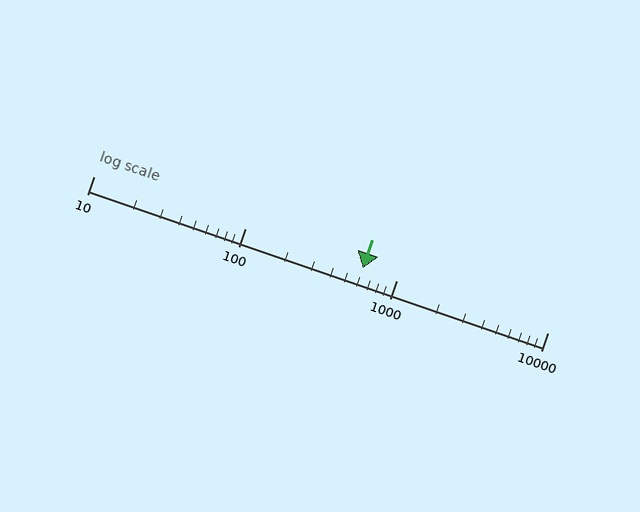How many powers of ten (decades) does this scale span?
The scale spans 3 decades, from 10 to 10000.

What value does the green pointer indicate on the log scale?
The pointer indicates approximately 600.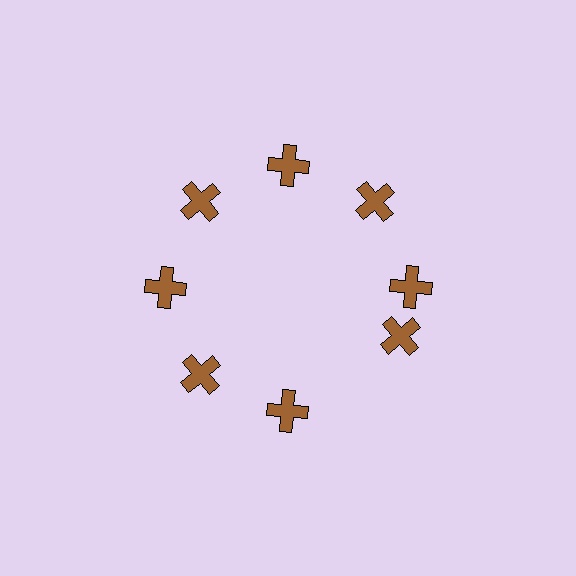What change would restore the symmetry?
The symmetry would be restored by rotating it back into even spacing with its neighbors so that all 8 crosses sit at equal angles and equal distance from the center.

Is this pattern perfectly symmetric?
No. The 8 brown crosses are arranged in a ring, but one element near the 4 o'clock position is rotated out of alignment along the ring, breaking the 8-fold rotational symmetry.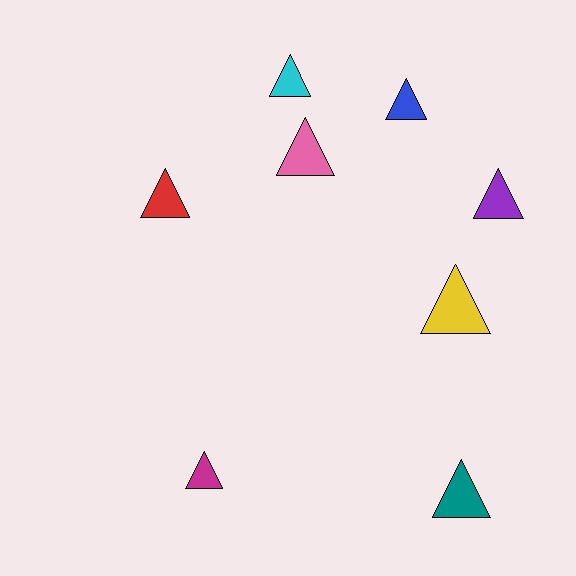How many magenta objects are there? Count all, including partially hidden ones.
There is 1 magenta object.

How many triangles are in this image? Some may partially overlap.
There are 8 triangles.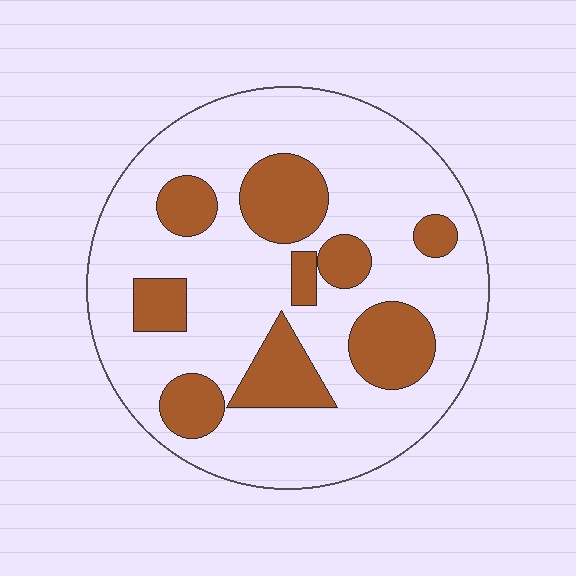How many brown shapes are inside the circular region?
9.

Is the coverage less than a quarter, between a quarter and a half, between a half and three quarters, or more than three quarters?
Between a quarter and a half.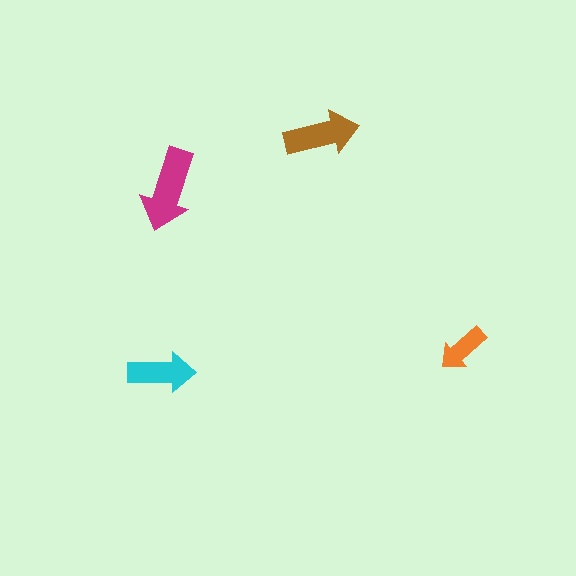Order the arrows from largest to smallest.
the magenta one, the brown one, the cyan one, the orange one.